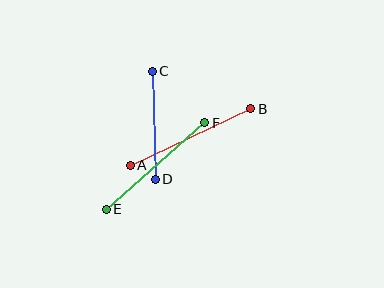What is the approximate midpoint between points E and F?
The midpoint is at approximately (156, 166) pixels.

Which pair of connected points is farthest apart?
Points A and B are farthest apart.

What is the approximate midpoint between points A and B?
The midpoint is at approximately (191, 137) pixels.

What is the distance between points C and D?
The distance is approximately 108 pixels.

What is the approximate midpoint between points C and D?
The midpoint is at approximately (154, 125) pixels.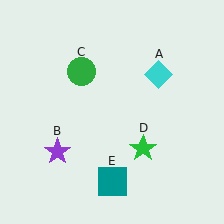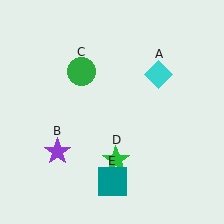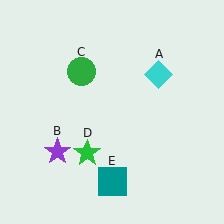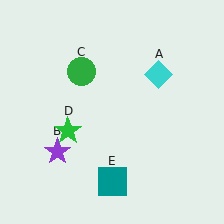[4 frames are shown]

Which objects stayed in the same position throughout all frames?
Cyan diamond (object A) and purple star (object B) and green circle (object C) and teal square (object E) remained stationary.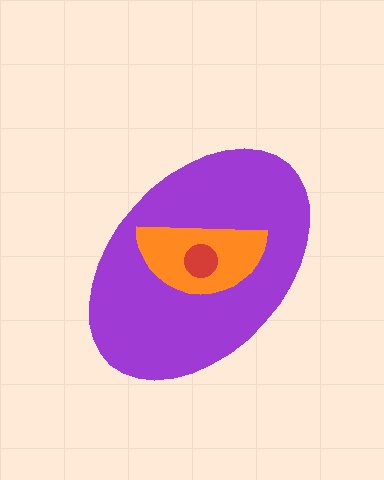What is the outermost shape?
The purple ellipse.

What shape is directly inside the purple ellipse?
The orange semicircle.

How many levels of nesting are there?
3.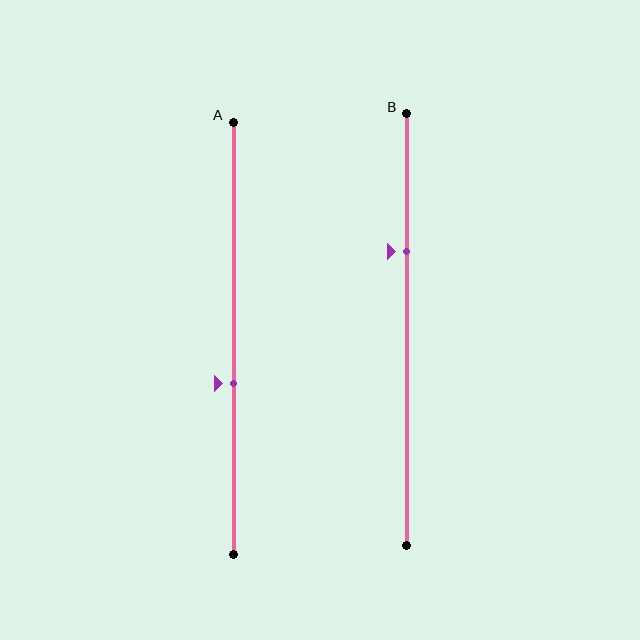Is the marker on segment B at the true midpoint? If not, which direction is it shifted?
No, the marker on segment B is shifted upward by about 18% of the segment length.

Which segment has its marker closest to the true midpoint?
Segment A has its marker closest to the true midpoint.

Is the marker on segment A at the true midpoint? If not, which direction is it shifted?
No, the marker on segment A is shifted downward by about 11% of the segment length.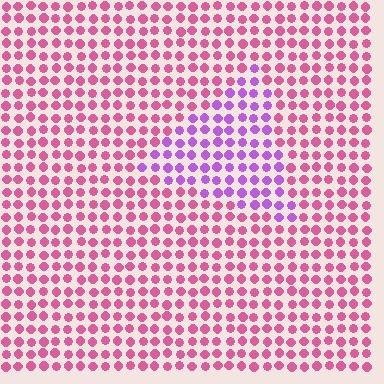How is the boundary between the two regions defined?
The boundary is defined purely by a slight shift in hue (about 45 degrees). Spacing, size, and orientation are identical on both sides.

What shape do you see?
I see a triangle.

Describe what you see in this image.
The image is filled with small pink elements in a uniform arrangement. A triangle-shaped region is visible where the elements are tinted to a slightly different hue, forming a subtle color boundary.